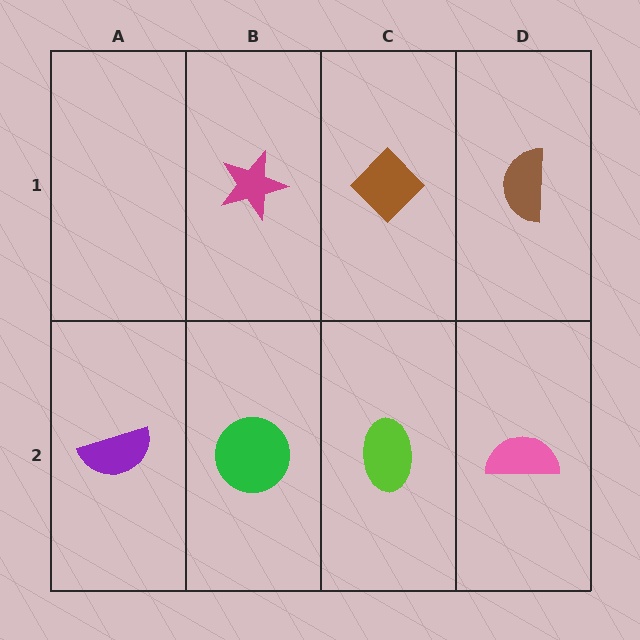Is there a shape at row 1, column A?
No, that cell is empty.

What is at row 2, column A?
A purple semicircle.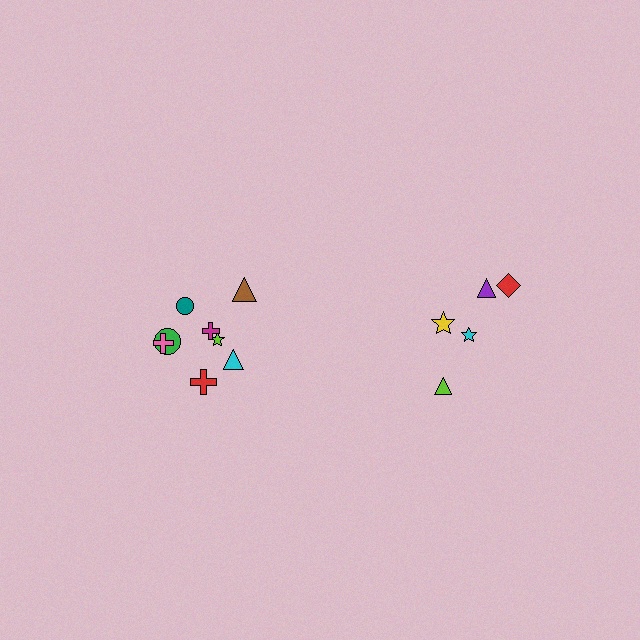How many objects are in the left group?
There are 8 objects.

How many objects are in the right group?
There are 5 objects.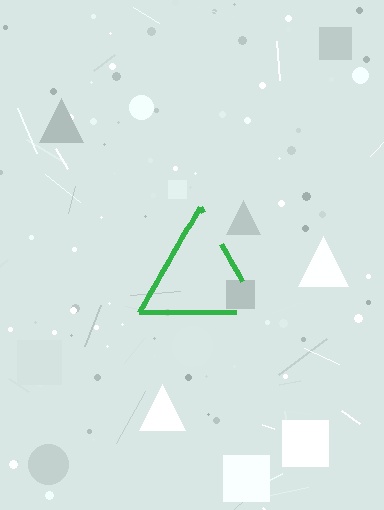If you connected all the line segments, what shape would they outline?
They would outline a triangle.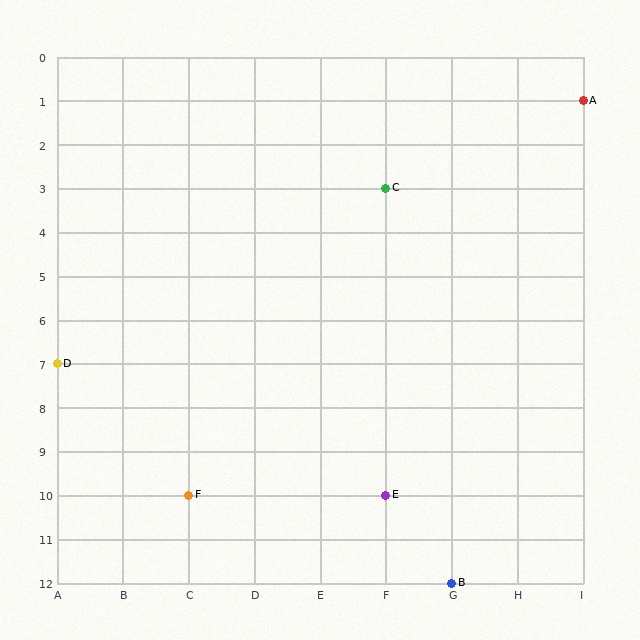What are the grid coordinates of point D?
Point D is at grid coordinates (A, 7).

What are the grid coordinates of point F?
Point F is at grid coordinates (C, 10).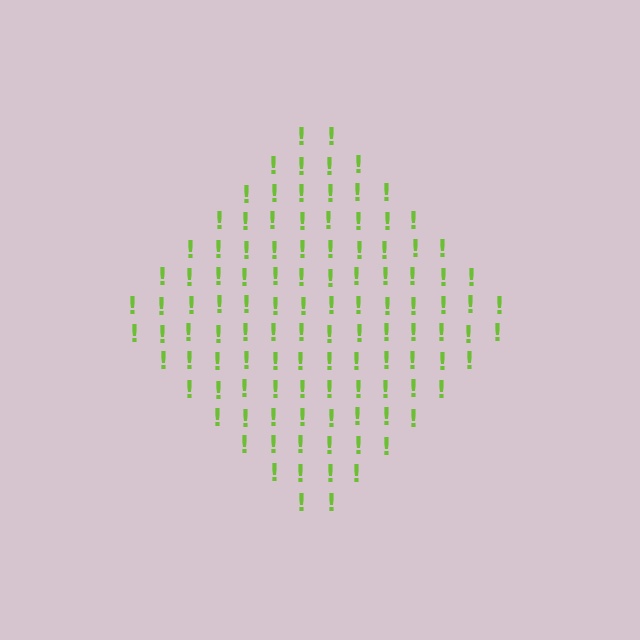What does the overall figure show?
The overall figure shows a diamond.